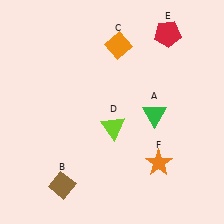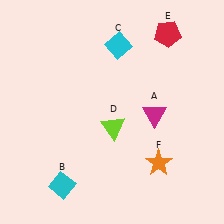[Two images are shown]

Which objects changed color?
A changed from green to magenta. B changed from brown to cyan. C changed from orange to cyan.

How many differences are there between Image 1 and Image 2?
There are 3 differences between the two images.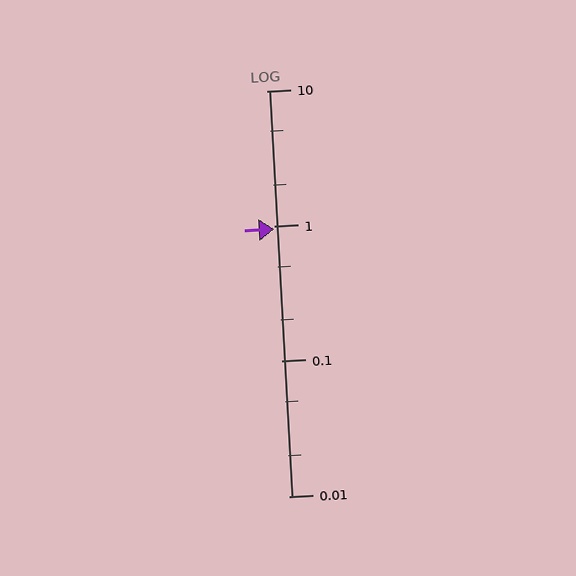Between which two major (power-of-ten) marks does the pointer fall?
The pointer is between 0.1 and 1.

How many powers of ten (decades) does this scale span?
The scale spans 3 decades, from 0.01 to 10.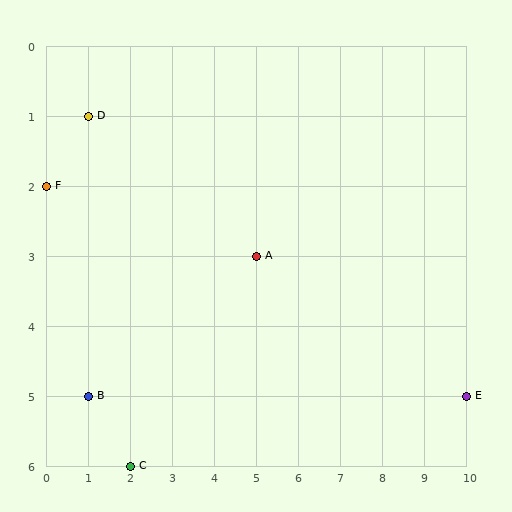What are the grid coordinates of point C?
Point C is at grid coordinates (2, 6).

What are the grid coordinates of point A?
Point A is at grid coordinates (5, 3).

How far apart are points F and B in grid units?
Points F and B are 1 column and 3 rows apart (about 3.2 grid units diagonally).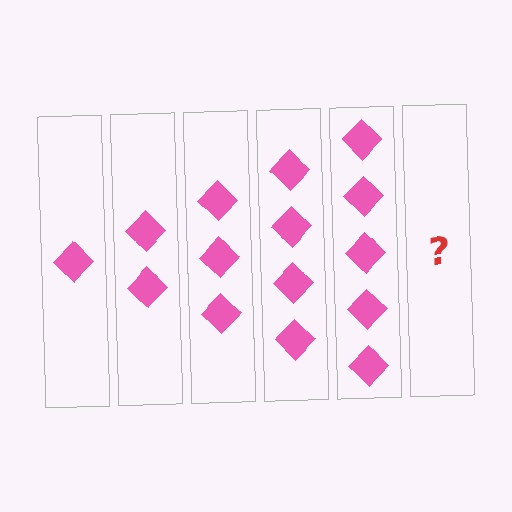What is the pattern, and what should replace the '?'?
The pattern is that each step adds one more diamond. The '?' should be 6 diamonds.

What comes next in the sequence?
The next element should be 6 diamonds.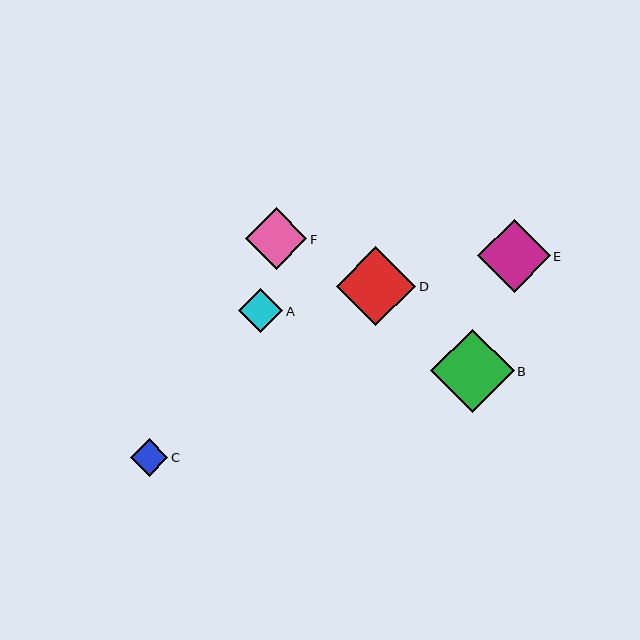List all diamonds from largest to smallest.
From largest to smallest: B, D, E, F, A, C.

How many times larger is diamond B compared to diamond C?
Diamond B is approximately 2.3 times the size of diamond C.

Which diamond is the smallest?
Diamond C is the smallest with a size of approximately 37 pixels.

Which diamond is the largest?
Diamond B is the largest with a size of approximately 84 pixels.